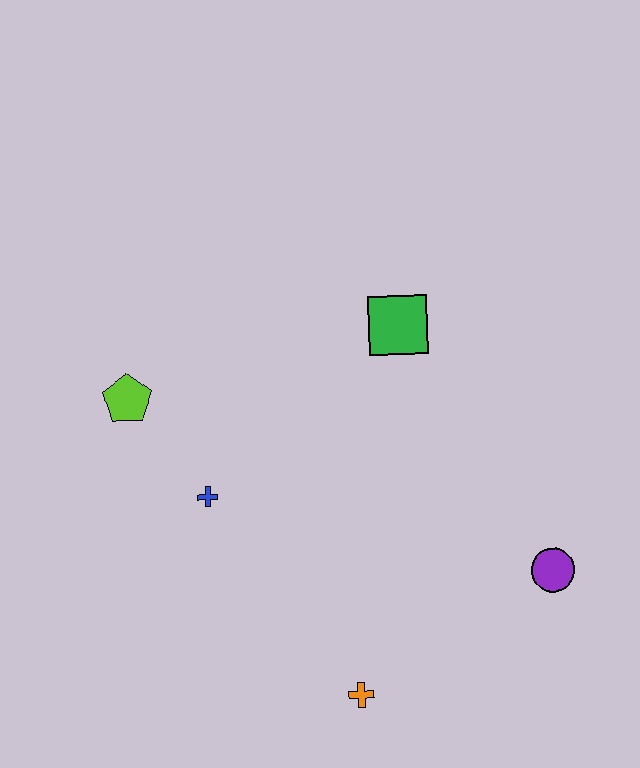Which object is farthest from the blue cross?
The purple circle is farthest from the blue cross.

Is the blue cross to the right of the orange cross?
No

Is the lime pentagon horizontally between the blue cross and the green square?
No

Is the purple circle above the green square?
No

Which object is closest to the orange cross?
The purple circle is closest to the orange cross.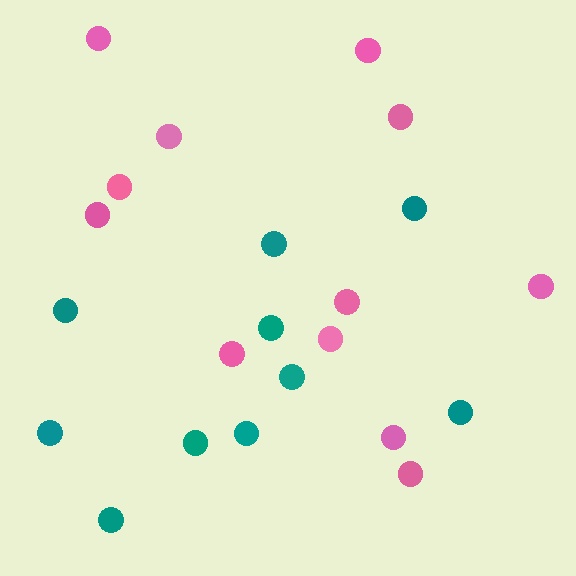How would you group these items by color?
There are 2 groups: one group of pink circles (12) and one group of teal circles (10).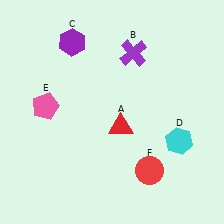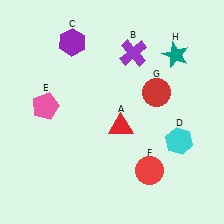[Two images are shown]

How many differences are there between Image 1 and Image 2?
There are 2 differences between the two images.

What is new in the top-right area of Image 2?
A red circle (G) was added in the top-right area of Image 2.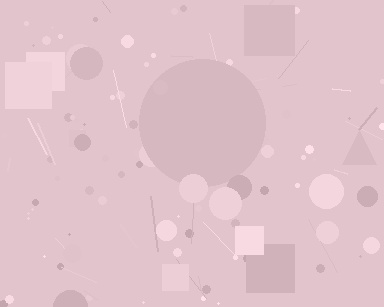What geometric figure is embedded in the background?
A circle is embedded in the background.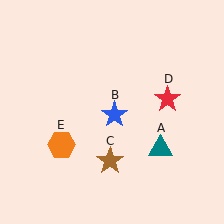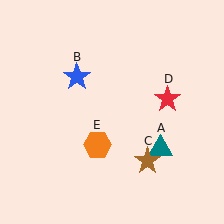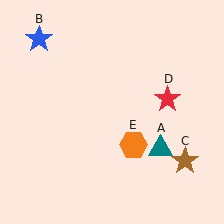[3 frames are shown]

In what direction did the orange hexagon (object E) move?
The orange hexagon (object E) moved right.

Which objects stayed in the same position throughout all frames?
Teal triangle (object A) and red star (object D) remained stationary.